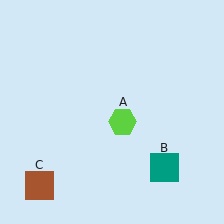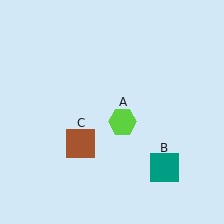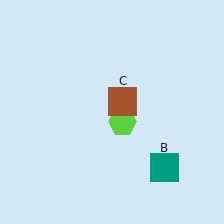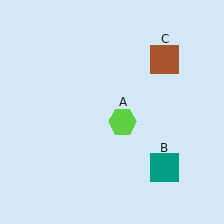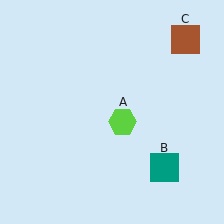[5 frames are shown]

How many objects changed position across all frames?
1 object changed position: brown square (object C).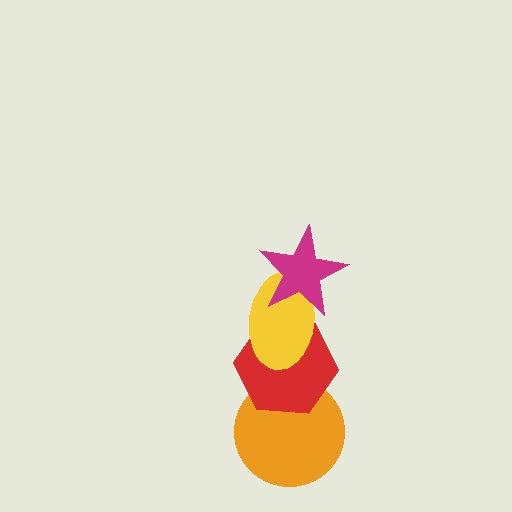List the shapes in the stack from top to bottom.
From top to bottom: the magenta star, the yellow ellipse, the red hexagon, the orange circle.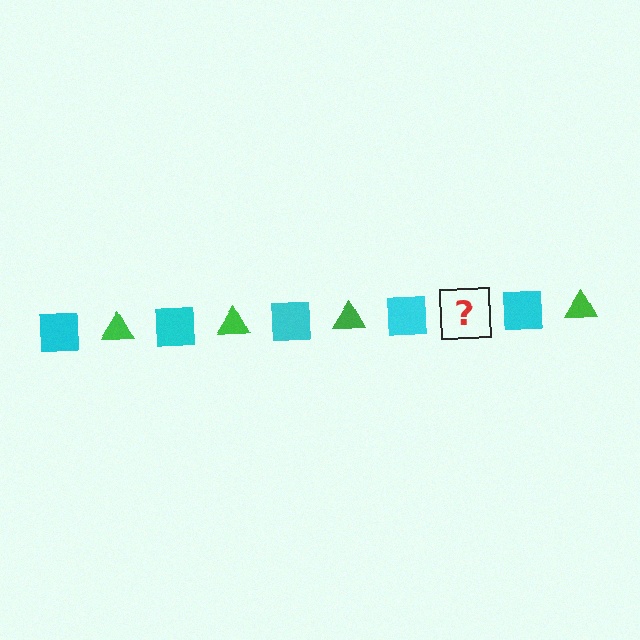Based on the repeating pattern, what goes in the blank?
The blank should be a green triangle.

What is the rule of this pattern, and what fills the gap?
The rule is that the pattern alternates between cyan square and green triangle. The gap should be filled with a green triangle.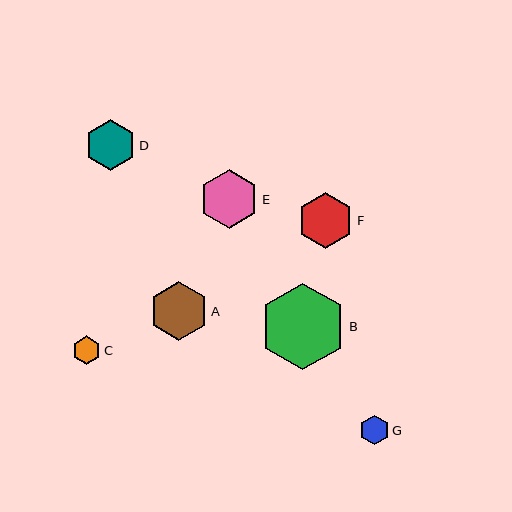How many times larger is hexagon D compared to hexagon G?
Hexagon D is approximately 1.8 times the size of hexagon G.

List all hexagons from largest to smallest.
From largest to smallest: B, E, A, F, D, G, C.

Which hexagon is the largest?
Hexagon B is the largest with a size of approximately 87 pixels.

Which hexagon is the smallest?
Hexagon C is the smallest with a size of approximately 29 pixels.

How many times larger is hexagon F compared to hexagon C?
Hexagon F is approximately 1.9 times the size of hexagon C.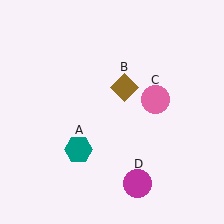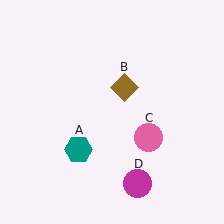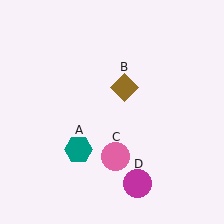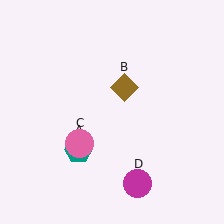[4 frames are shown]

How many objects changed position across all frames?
1 object changed position: pink circle (object C).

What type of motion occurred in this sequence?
The pink circle (object C) rotated clockwise around the center of the scene.